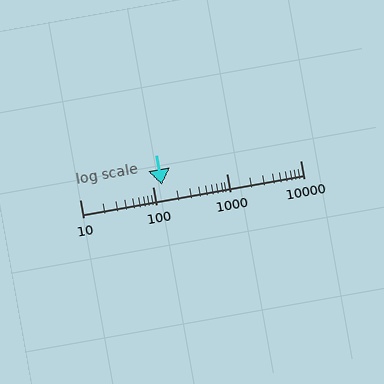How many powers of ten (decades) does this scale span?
The scale spans 3 decades, from 10 to 10000.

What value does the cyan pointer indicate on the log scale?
The pointer indicates approximately 130.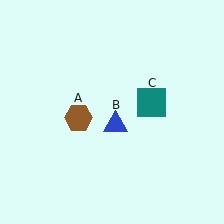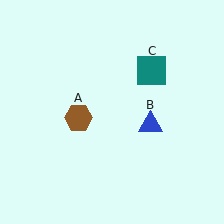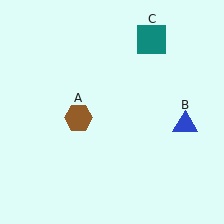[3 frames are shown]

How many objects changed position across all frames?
2 objects changed position: blue triangle (object B), teal square (object C).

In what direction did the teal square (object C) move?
The teal square (object C) moved up.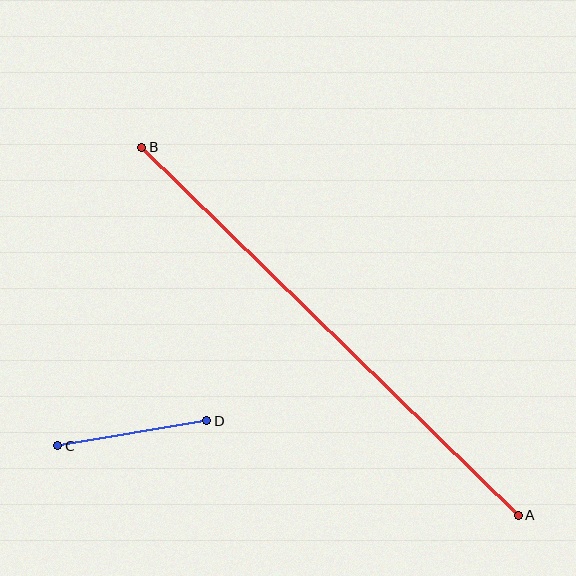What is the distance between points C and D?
The distance is approximately 151 pixels.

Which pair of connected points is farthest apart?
Points A and B are farthest apart.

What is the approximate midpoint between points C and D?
The midpoint is at approximately (132, 433) pixels.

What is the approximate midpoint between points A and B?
The midpoint is at approximately (330, 331) pixels.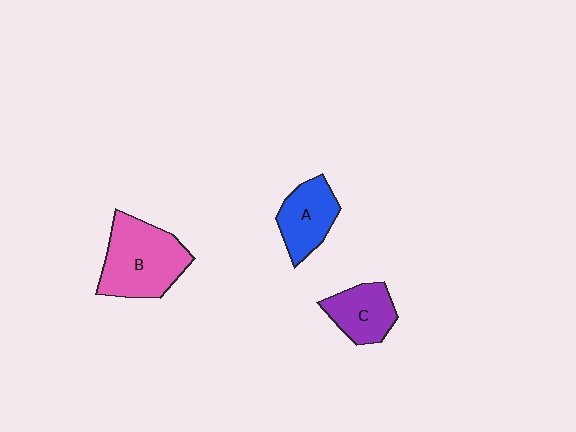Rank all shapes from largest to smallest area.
From largest to smallest: B (pink), A (blue), C (purple).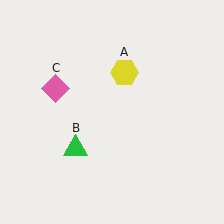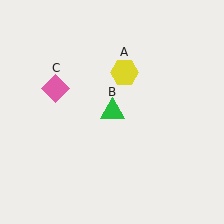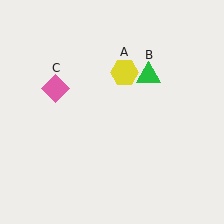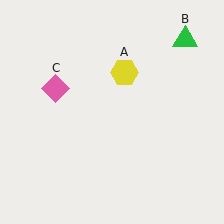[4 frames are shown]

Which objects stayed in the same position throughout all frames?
Yellow hexagon (object A) and pink diamond (object C) remained stationary.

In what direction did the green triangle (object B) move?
The green triangle (object B) moved up and to the right.